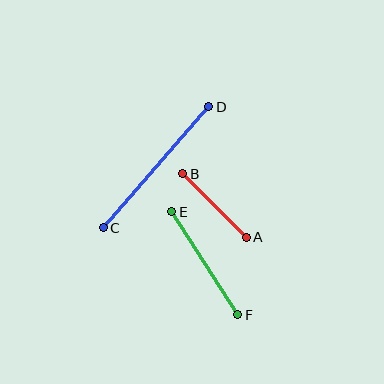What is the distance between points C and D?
The distance is approximately 160 pixels.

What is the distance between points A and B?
The distance is approximately 90 pixels.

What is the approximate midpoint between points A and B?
The midpoint is at approximately (214, 205) pixels.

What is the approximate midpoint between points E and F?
The midpoint is at approximately (205, 263) pixels.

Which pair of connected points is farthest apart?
Points C and D are farthest apart.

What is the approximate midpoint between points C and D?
The midpoint is at approximately (156, 167) pixels.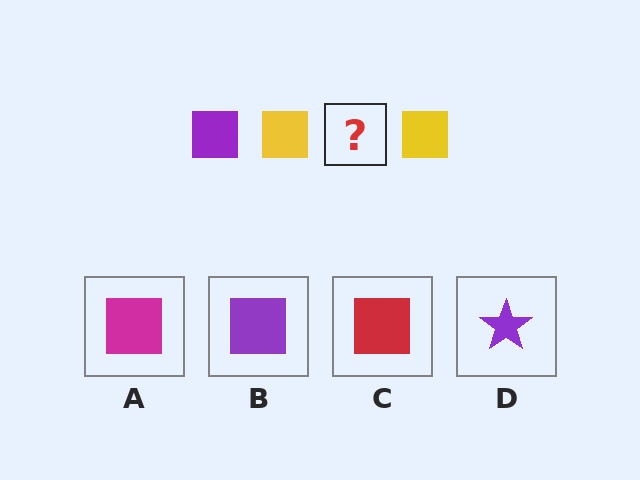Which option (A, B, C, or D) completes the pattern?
B.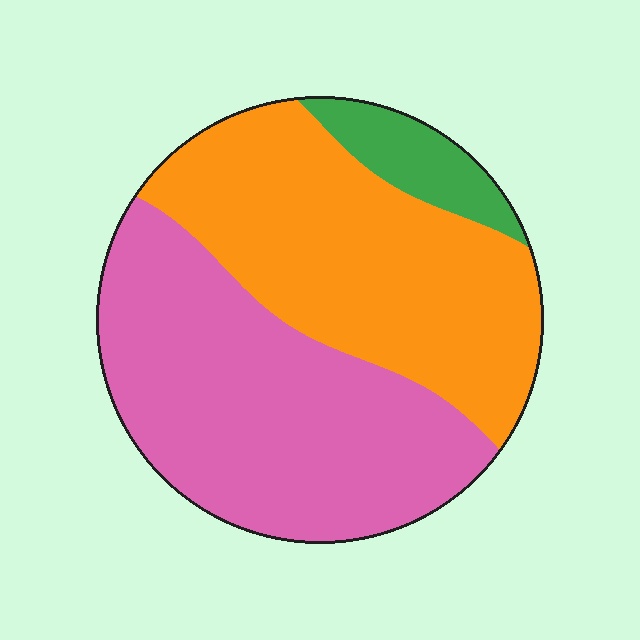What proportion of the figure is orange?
Orange covers roughly 45% of the figure.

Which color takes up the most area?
Pink, at roughly 50%.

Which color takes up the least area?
Green, at roughly 10%.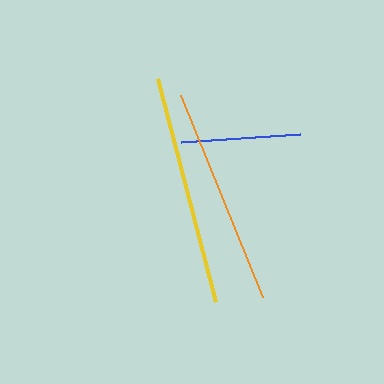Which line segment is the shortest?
The blue line is the shortest at approximately 120 pixels.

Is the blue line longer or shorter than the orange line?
The orange line is longer than the blue line.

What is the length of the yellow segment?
The yellow segment is approximately 231 pixels long.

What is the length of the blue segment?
The blue segment is approximately 120 pixels long.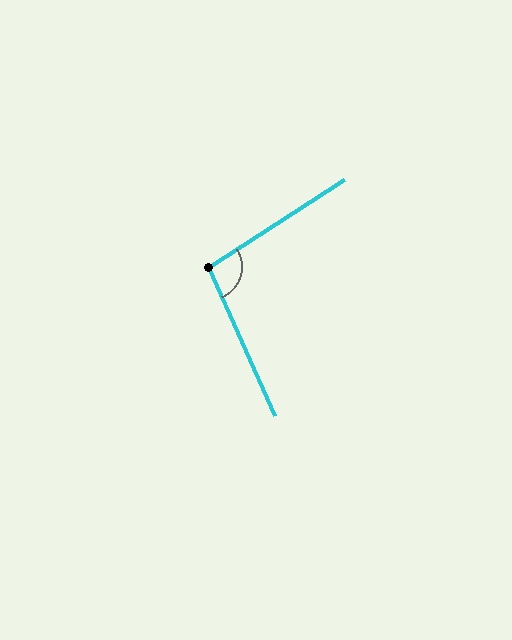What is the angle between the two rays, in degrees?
Approximately 99 degrees.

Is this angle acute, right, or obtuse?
It is obtuse.